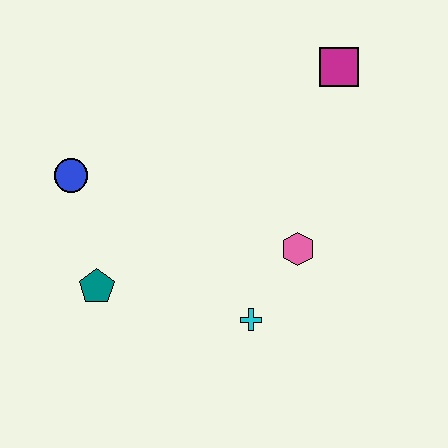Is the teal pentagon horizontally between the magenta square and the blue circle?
Yes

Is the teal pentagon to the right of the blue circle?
Yes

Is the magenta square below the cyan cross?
No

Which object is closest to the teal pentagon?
The blue circle is closest to the teal pentagon.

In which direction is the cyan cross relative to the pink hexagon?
The cyan cross is below the pink hexagon.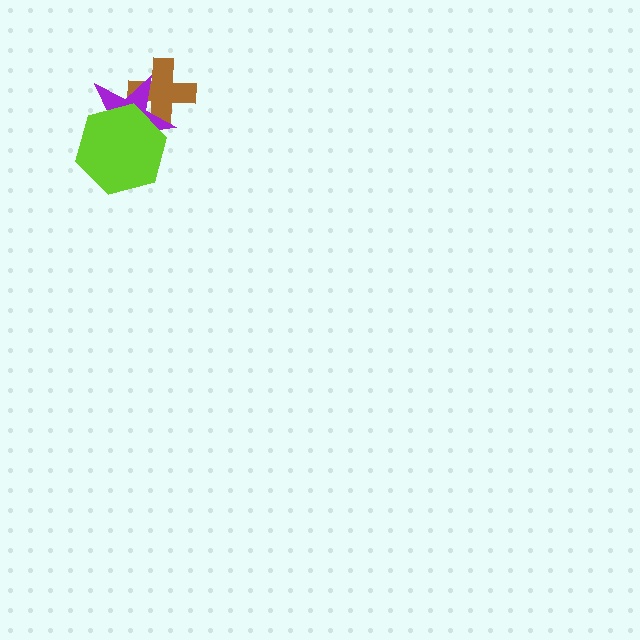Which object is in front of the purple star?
The lime hexagon is in front of the purple star.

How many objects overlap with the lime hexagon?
2 objects overlap with the lime hexagon.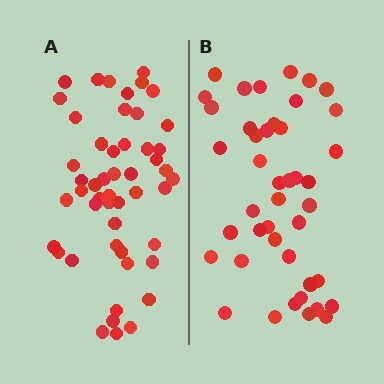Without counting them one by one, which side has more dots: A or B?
Region A (the left region) has more dots.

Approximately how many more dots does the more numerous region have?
Region A has roughly 8 or so more dots than region B.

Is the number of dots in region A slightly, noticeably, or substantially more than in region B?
Region A has only slightly more — the two regions are fairly close. The ratio is roughly 1.2 to 1.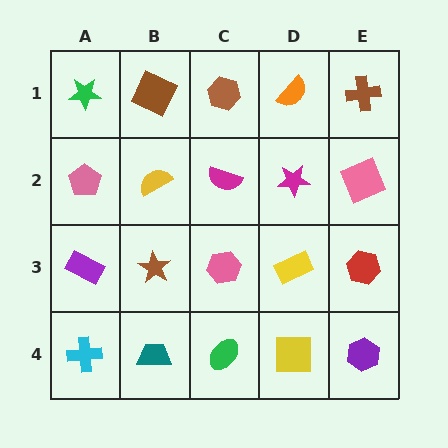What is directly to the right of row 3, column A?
A brown star.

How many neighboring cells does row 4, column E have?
2.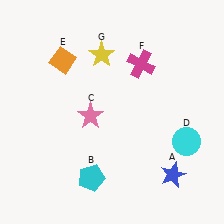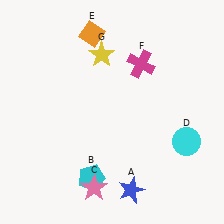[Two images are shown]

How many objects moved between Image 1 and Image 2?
3 objects moved between the two images.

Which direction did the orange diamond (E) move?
The orange diamond (E) moved right.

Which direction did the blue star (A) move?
The blue star (A) moved left.